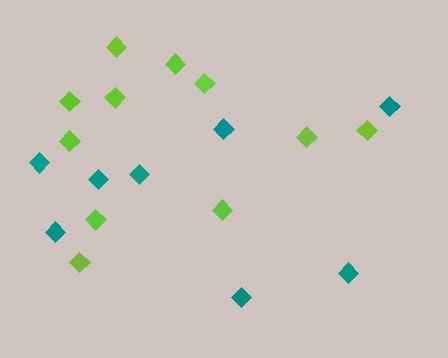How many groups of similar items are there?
There are 2 groups: one group of teal diamonds (8) and one group of lime diamonds (11).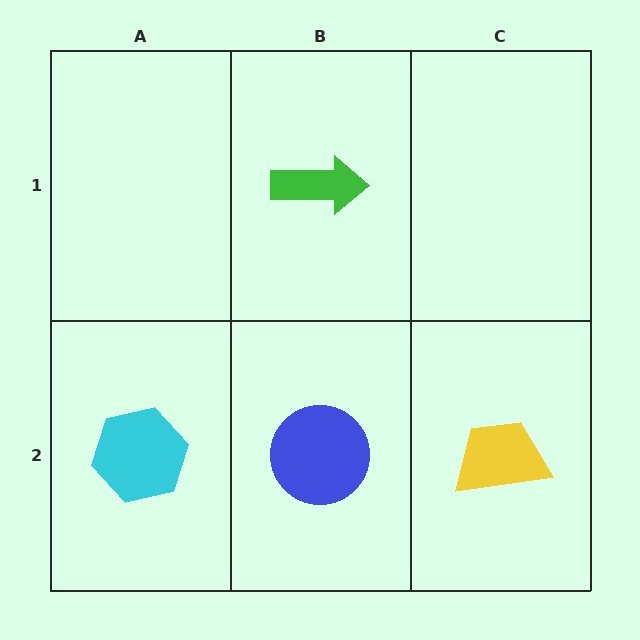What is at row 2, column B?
A blue circle.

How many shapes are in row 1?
1 shape.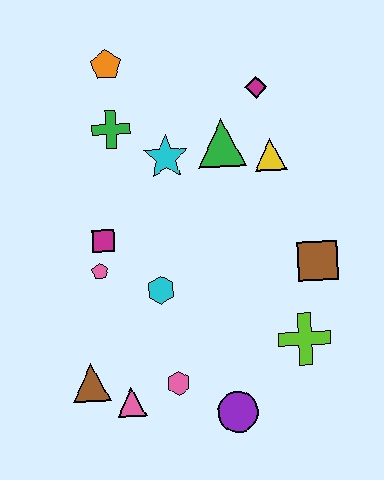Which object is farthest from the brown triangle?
The magenta diamond is farthest from the brown triangle.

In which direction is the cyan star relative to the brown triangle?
The cyan star is above the brown triangle.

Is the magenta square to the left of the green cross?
Yes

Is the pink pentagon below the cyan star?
Yes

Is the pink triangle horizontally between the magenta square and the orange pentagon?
No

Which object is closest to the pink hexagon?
The pink triangle is closest to the pink hexagon.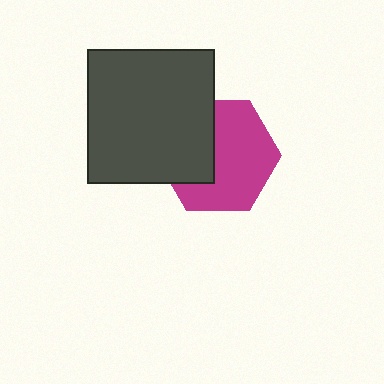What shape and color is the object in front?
The object in front is a dark gray rectangle.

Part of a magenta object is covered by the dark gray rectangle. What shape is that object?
It is a hexagon.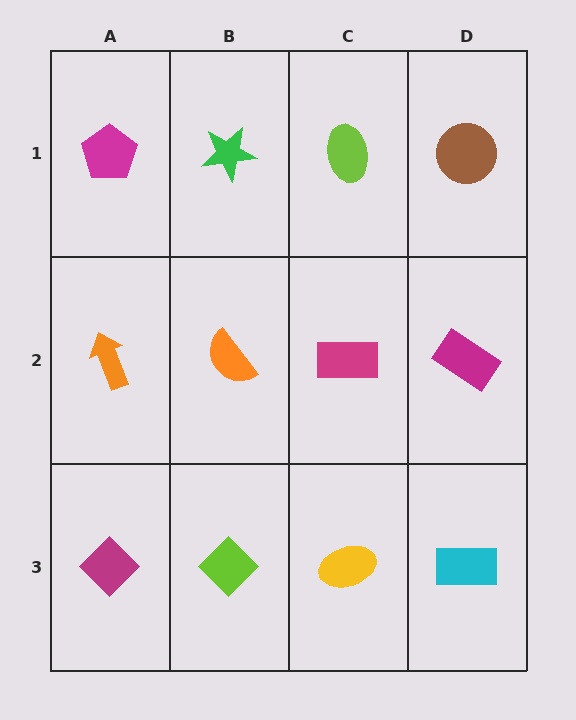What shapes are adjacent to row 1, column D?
A magenta rectangle (row 2, column D), a lime ellipse (row 1, column C).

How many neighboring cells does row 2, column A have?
3.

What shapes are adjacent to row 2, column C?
A lime ellipse (row 1, column C), a yellow ellipse (row 3, column C), an orange semicircle (row 2, column B), a magenta rectangle (row 2, column D).